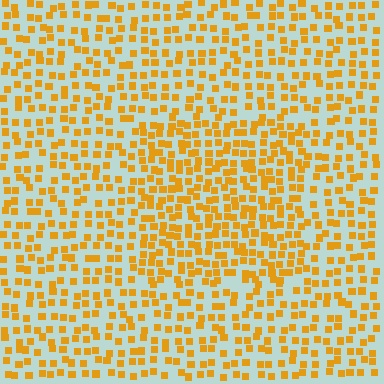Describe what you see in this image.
The image contains small orange elements arranged at two different densities. A rectangle-shaped region is visible where the elements are more densely packed than the surrounding area.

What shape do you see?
I see a rectangle.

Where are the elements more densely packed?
The elements are more densely packed inside the rectangle boundary.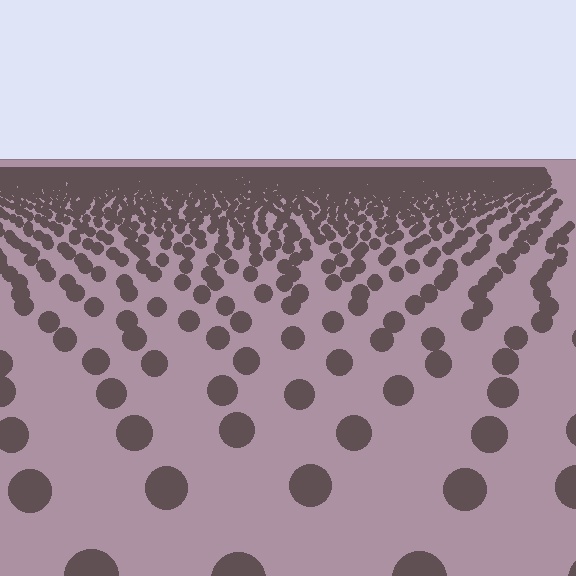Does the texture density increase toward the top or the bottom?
Density increases toward the top.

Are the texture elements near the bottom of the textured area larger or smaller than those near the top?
Larger. Near the bottom, elements are closer to the viewer and appear at a bigger on-screen size.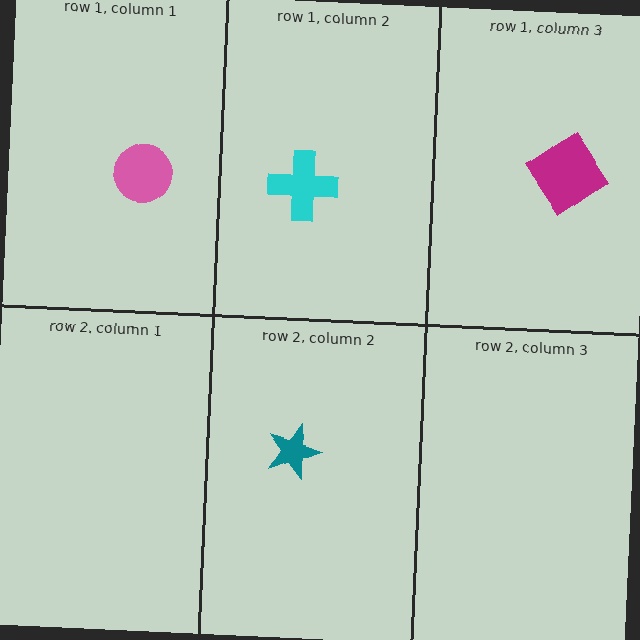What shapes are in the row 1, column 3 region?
The magenta diamond.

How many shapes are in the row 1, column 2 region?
1.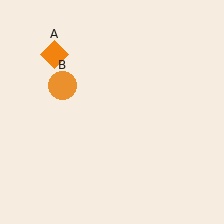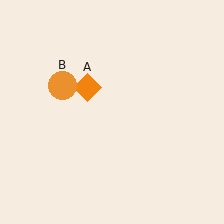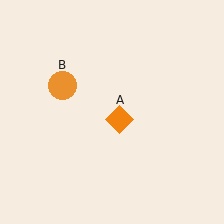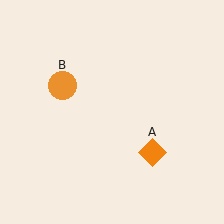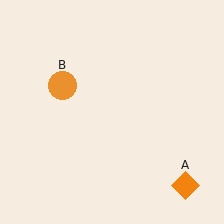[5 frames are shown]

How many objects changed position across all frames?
1 object changed position: orange diamond (object A).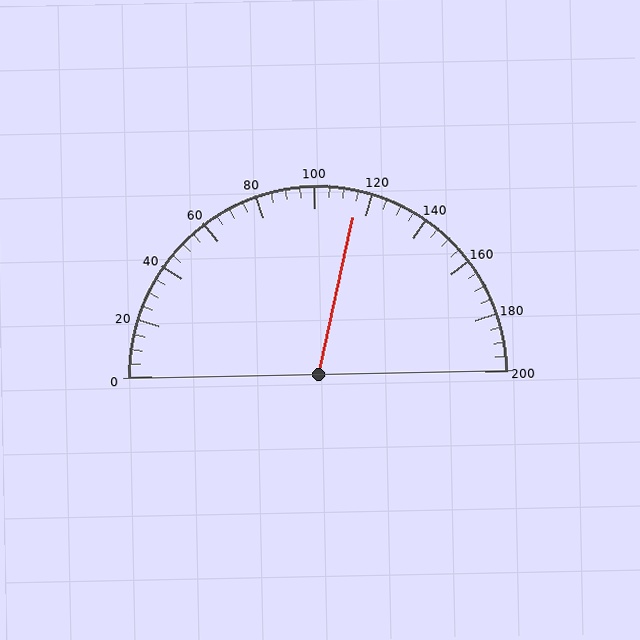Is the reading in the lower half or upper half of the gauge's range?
The reading is in the upper half of the range (0 to 200).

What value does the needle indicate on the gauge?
The needle indicates approximately 115.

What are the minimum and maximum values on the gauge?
The gauge ranges from 0 to 200.